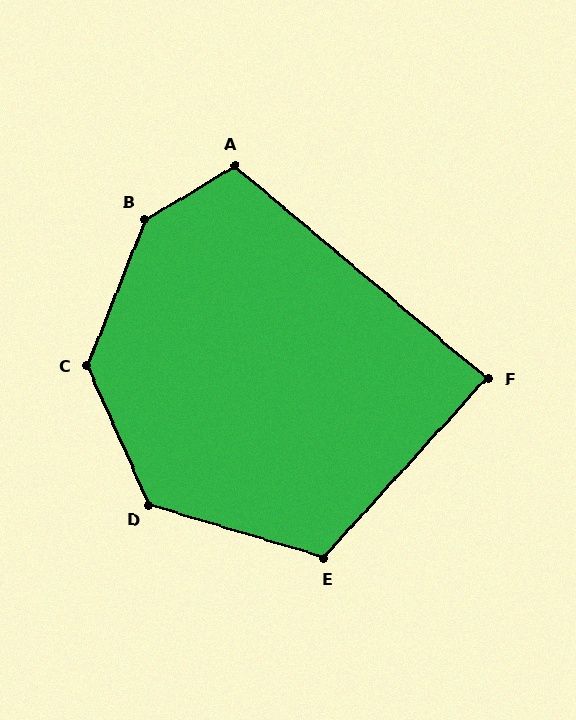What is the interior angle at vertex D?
Approximately 131 degrees (obtuse).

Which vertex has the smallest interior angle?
F, at approximately 88 degrees.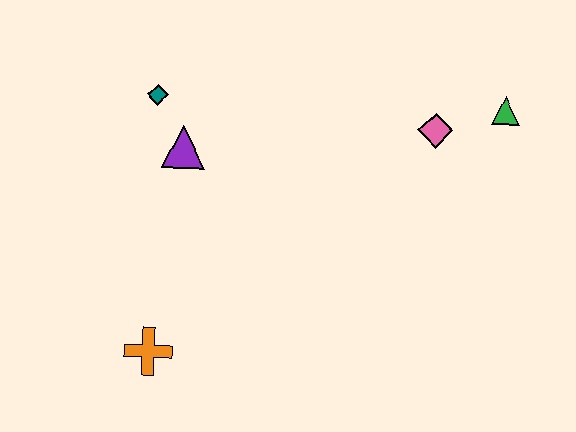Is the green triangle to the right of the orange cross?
Yes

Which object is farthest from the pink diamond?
The orange cross is farthest from the pink diamond.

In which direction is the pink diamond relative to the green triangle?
The pink diamond is to the left of the green triangle.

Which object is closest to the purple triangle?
The teal diamond is closest to the purple triangle.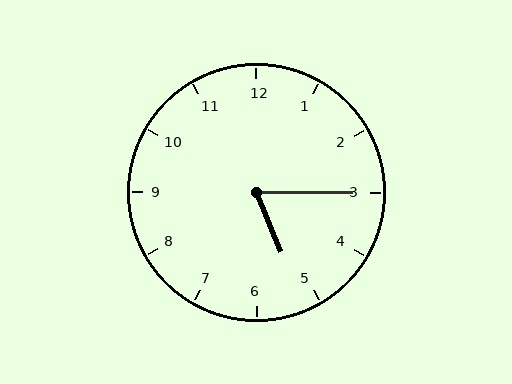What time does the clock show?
5:15.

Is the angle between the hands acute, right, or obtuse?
It is acute.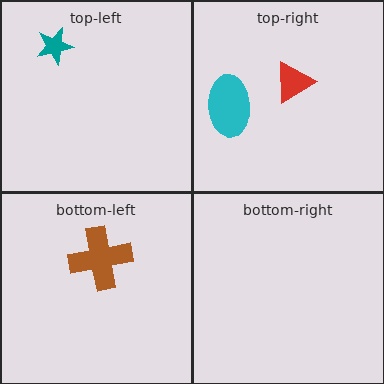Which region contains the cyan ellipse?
The top-right region.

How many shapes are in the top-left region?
1.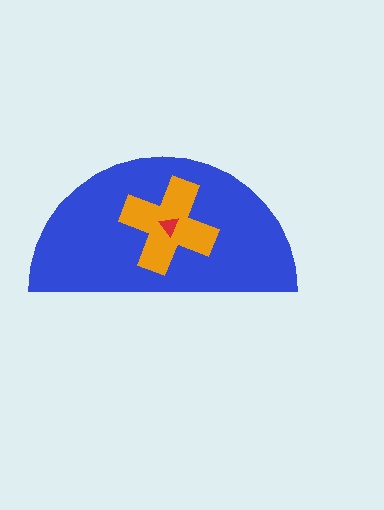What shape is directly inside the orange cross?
The red triangle.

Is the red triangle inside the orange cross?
Yes.